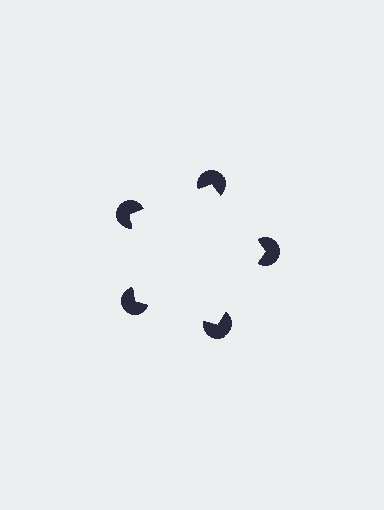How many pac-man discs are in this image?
There are 5 — one at each vertex of the illusory pentagon.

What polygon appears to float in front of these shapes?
An illusory pentagon — its edges are inferred from the aligned wedge cuts in the pac-man discs, not physically drawn.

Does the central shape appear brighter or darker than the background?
It typically appears slightly brighter than the background, even though no actual brightness change is drawn.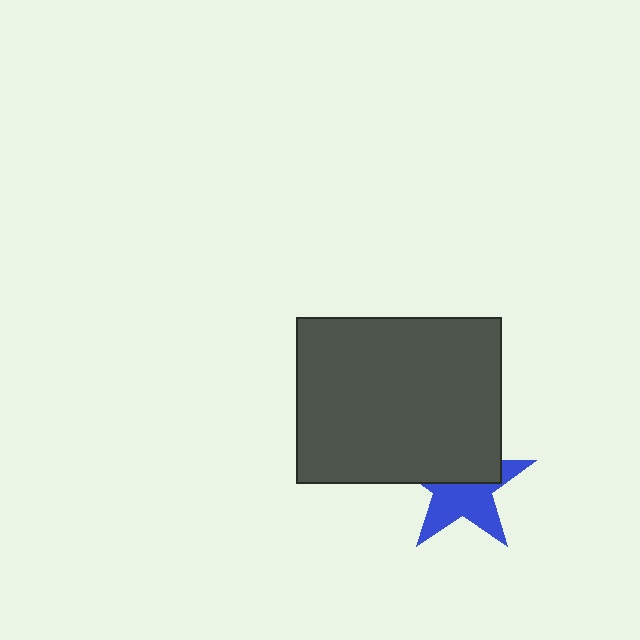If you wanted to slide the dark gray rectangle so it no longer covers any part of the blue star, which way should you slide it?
Slide it up — that is the most direct way to separate the two shapes.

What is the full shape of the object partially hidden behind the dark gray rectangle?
The partially hidden object is a blue star.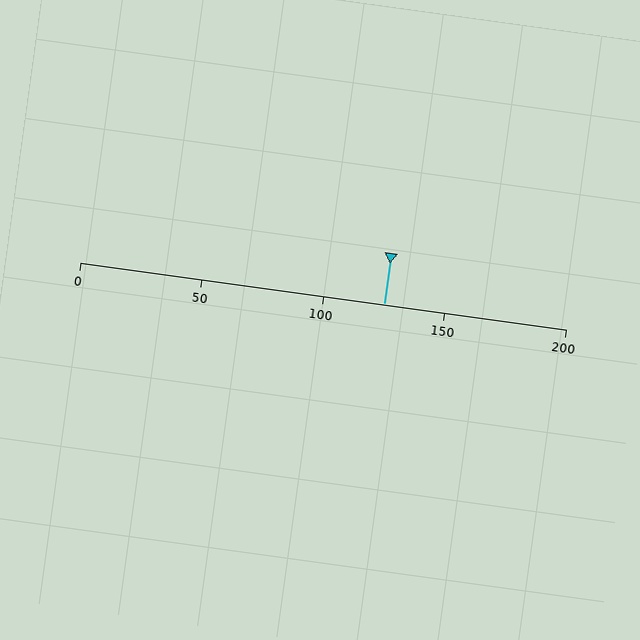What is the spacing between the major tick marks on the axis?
The major ticks are spaced 50 apart.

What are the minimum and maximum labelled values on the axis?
The axis runs from 0 to 200.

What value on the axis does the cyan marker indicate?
The marker indicates approximately 125.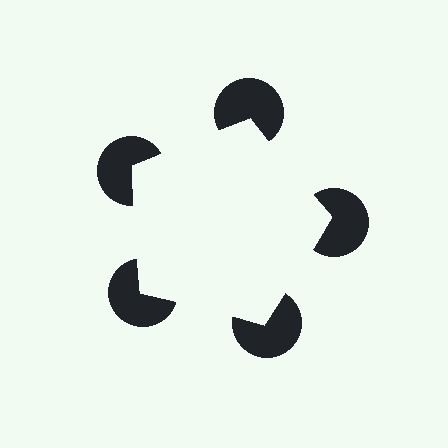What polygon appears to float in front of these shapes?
An illusory pentagon — its edges are inferred from the aligned wedge cuts in the pac-man discs, not physically drawn.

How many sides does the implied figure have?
5 sides.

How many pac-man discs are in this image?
There are 5 — one at each vertex of the illusory pentagon.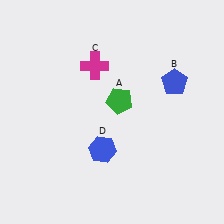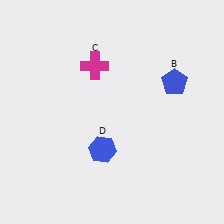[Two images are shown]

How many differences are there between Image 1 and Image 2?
There is 1 difference between the two images.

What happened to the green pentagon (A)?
The green pentagon (A) was removed in Image 2. It was in the top-right area of Image 1.